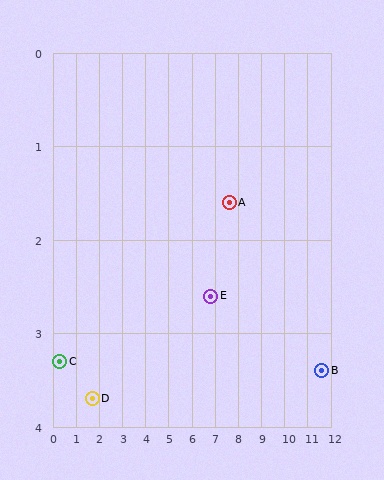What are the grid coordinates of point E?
Point E is at approximately (6.8, 2.6).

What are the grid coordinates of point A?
Point A is at approximately (7.6, 1.6).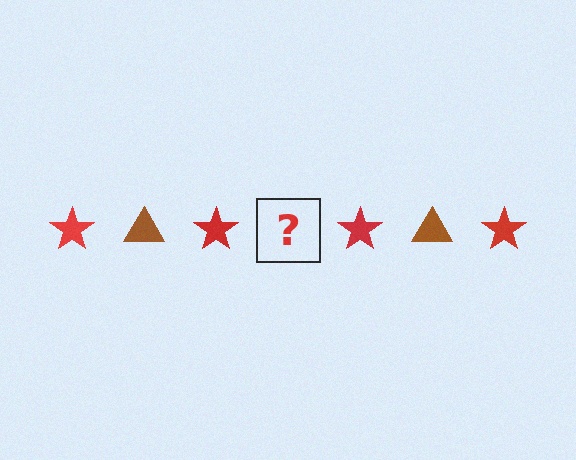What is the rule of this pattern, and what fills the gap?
The rule is that the pattern alternates between red star and brown triangle. The gap should be filled with a brown triangle.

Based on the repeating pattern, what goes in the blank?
The blank should be a brown triangle.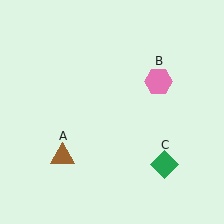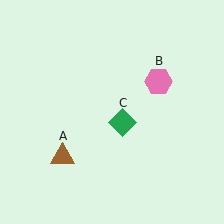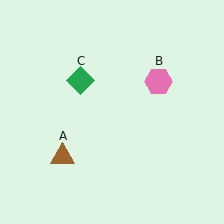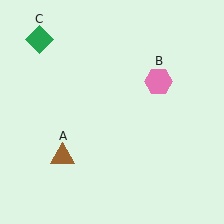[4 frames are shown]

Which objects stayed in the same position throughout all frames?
Brown triangle (object A) and pink hexagon (object B) remained stationary.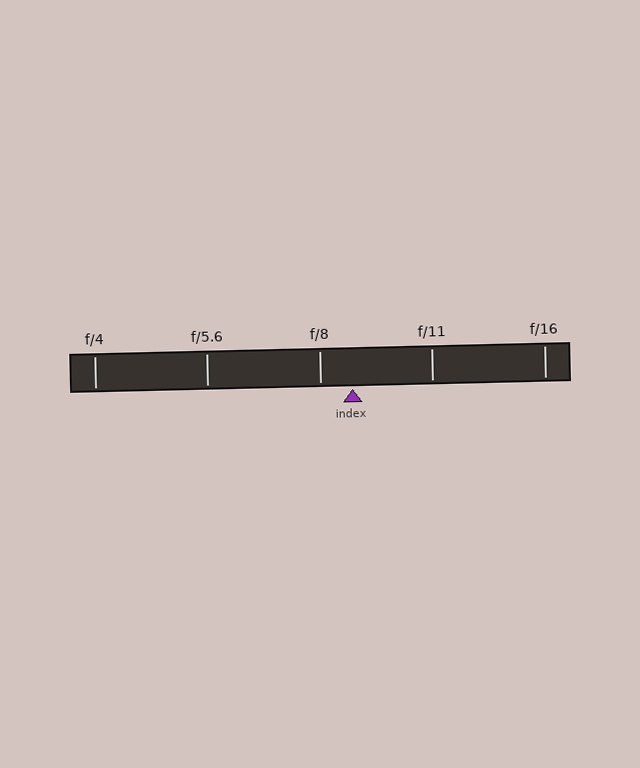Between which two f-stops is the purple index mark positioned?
The index mark is between f/8 and f/11.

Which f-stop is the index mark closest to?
The index mark is closest to f/8.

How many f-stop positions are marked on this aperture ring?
There are 5 f-stop positions marked.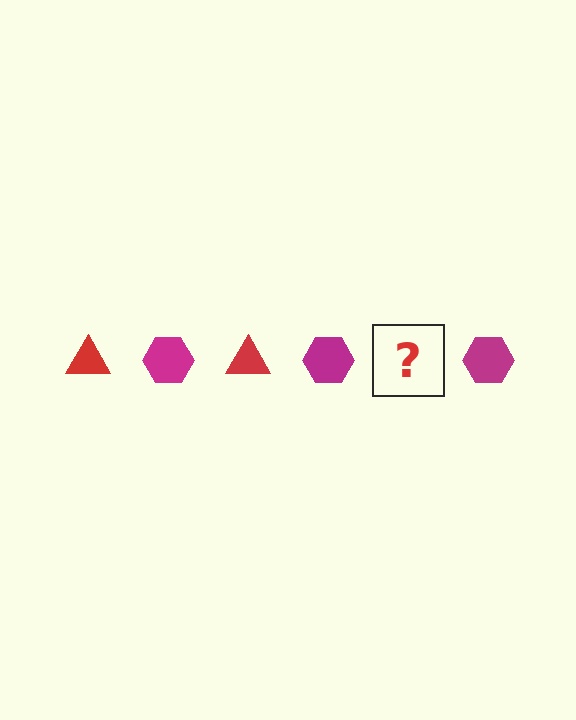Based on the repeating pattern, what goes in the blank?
The blank should be a red triangle.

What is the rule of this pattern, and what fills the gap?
The rule is that the pattern alternates between red triangle and magenta hexagon. The gap should be filled with a red triangle.